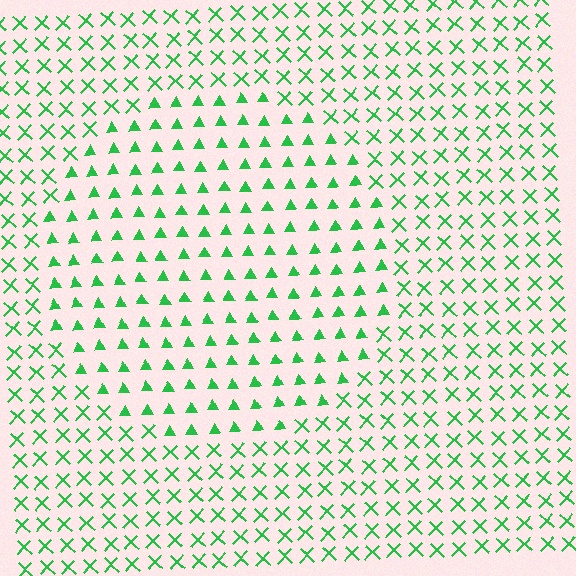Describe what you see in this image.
The image is filled with small green elements arranged in a uniform grid. A circle-shaped region contains triangles, while the surrounding area contains X marks. The boundary is defined purely by the change in element shape.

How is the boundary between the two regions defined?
The boundary is defined by a change in element shape: triangles inside vs. X marks outside. All elements share the same color and spacing.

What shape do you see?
I see a circle.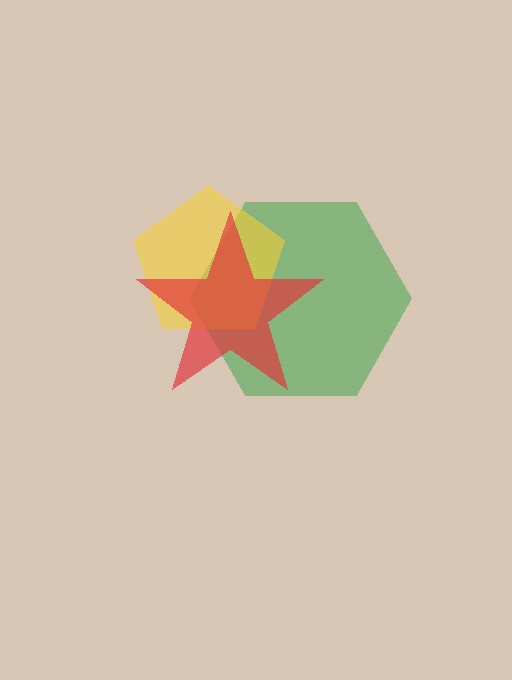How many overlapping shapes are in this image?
There are 3 overlapping shapes in the image.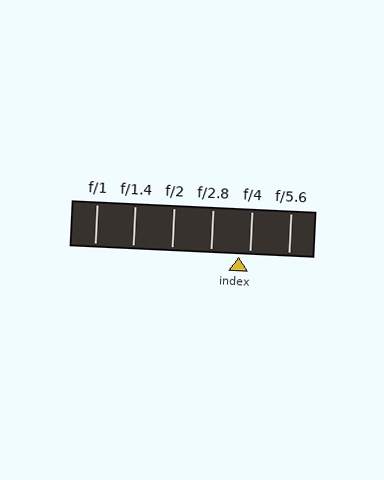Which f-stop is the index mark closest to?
The index mark is closest to f/4.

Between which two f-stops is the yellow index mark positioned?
The index mark is between f/2.8 and f/4.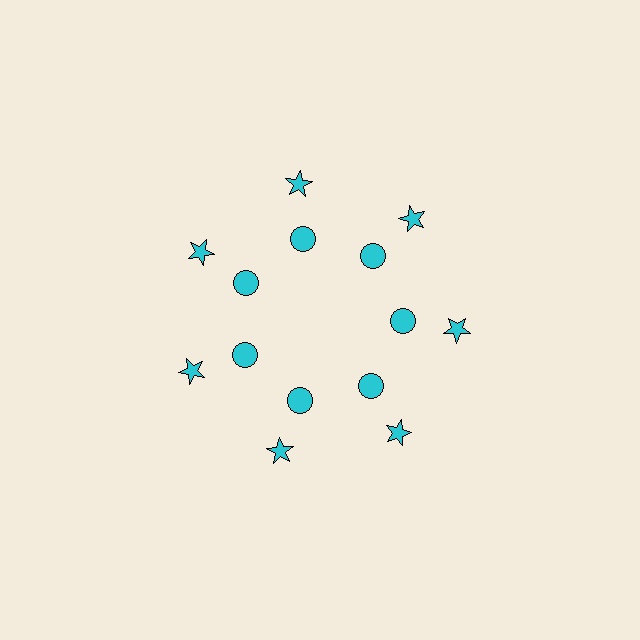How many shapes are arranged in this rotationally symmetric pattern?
There are 14 shapes, arranged in 7 groups of 2.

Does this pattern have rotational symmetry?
Yes, this pattern has 7-fold rotational symmetry. It looks the same after rotating 51 degrees around the center.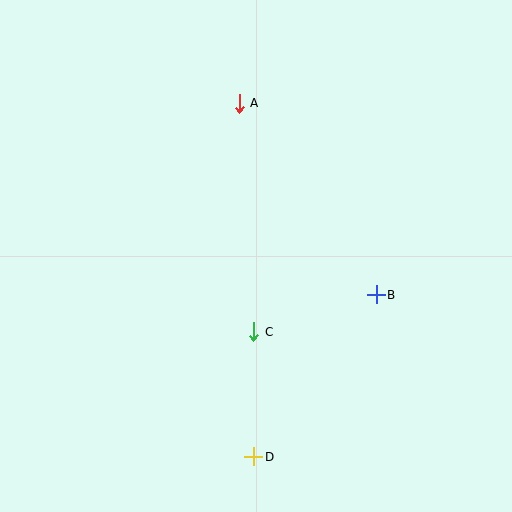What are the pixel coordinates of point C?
Point C is at (254, 332).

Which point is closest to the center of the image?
Point C at (254, 332) is closest to the center.